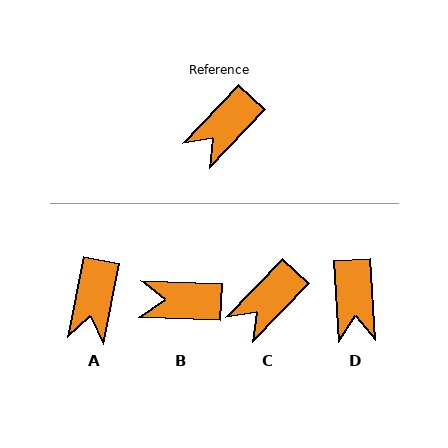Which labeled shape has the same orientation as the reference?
C.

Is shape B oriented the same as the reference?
No, it is off by about 48 degrees.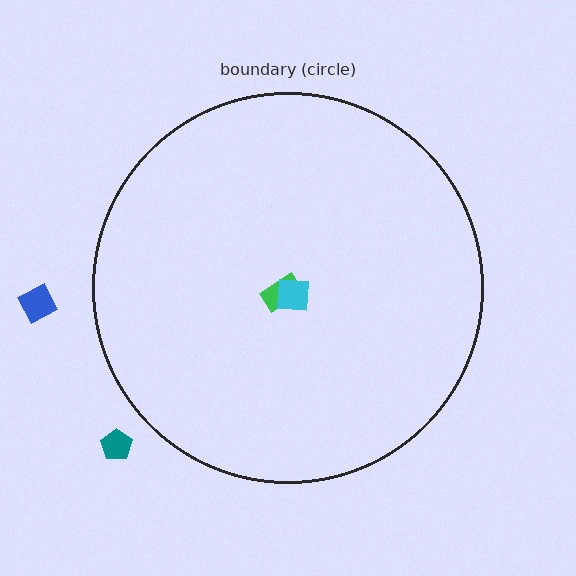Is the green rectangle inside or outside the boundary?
Inside.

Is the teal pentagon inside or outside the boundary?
Outside.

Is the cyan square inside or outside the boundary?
Inside.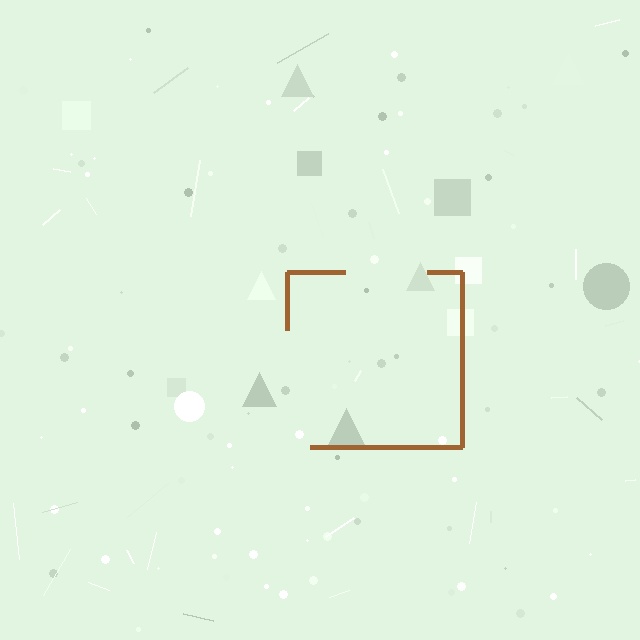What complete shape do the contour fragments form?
The contour fragments form a square.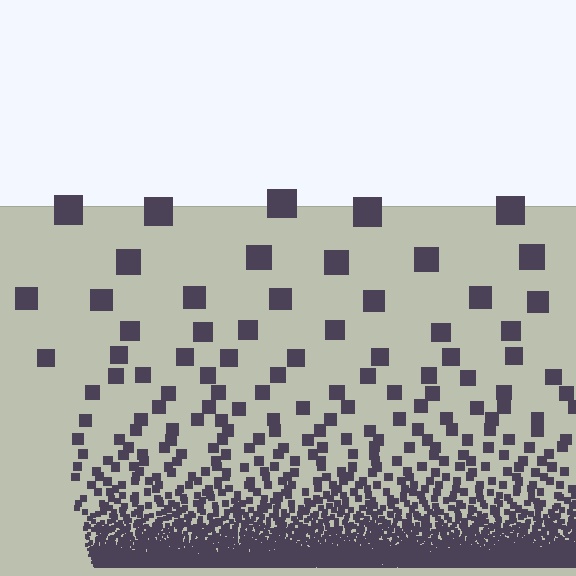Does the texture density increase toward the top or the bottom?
Density increases toward the bottom.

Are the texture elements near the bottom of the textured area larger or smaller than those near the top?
Smaller. The gradient is inverted — elements near the bottom are smaller and denser.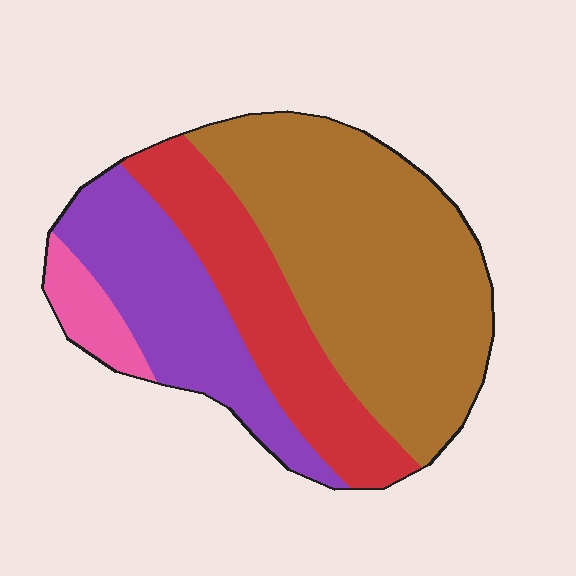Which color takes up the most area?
Brown, at roughly 50%.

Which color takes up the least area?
Pink, at roughly 5%.